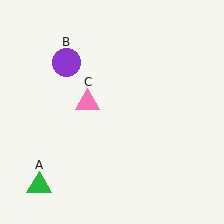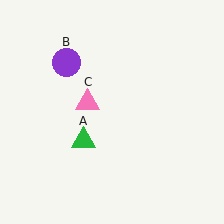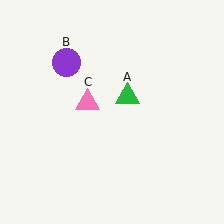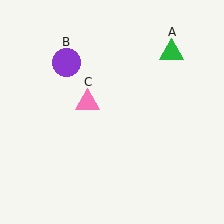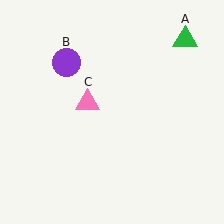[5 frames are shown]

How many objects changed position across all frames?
1 object changed position: green triangle (object A).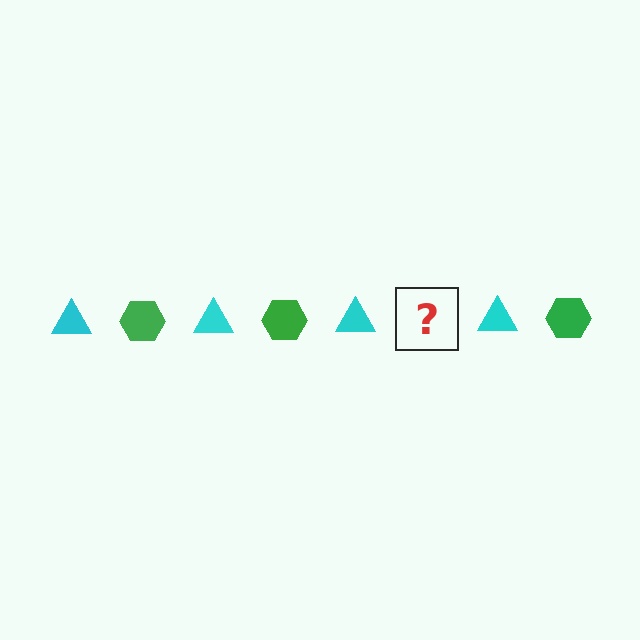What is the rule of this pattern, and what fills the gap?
The rule is that the pattern alternates between cyan triangle and green hexagon. The gap should be filled with a green hexagon.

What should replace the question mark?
The question mark should be replaced with a green hexagon.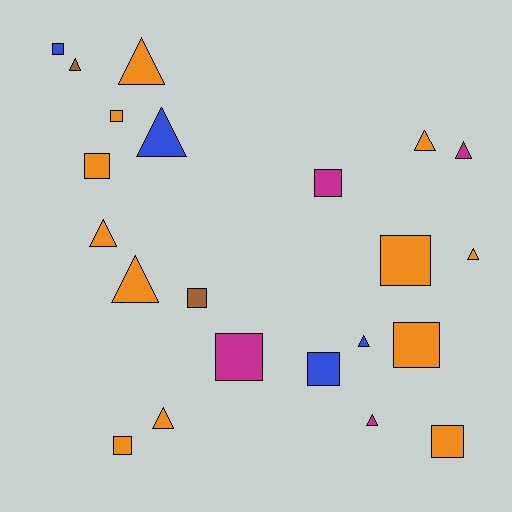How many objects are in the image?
There are 22 objects.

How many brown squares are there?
There is 1 brown square.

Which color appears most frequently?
Orange, with 12 objects.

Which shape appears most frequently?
Square, with 11 objects.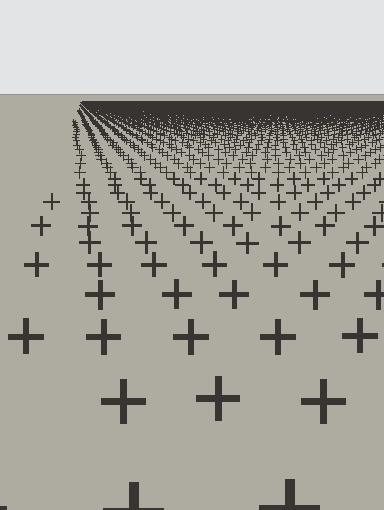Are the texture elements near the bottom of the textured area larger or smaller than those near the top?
Larger. Near the bottom, elements are closer to the viewer and appear at a bigger on-screen size.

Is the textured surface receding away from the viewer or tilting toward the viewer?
The surface is receding away from the viewer. Texture elements get smaller and denser toward the top.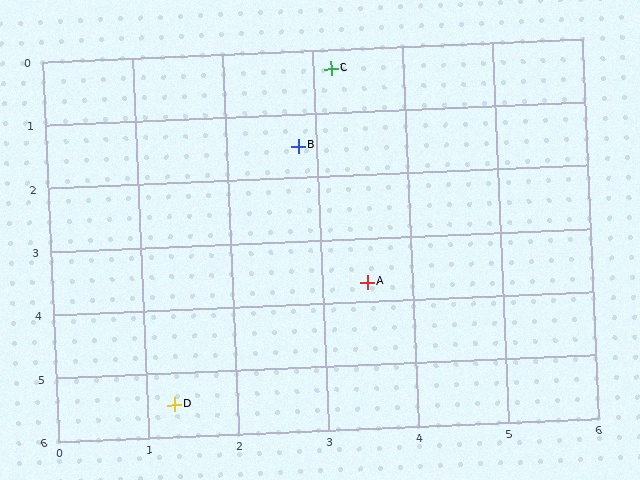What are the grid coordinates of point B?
Point B is at approximately (2.8, 1.5).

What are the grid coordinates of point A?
Point A is at approximately (3.5, 3.7).